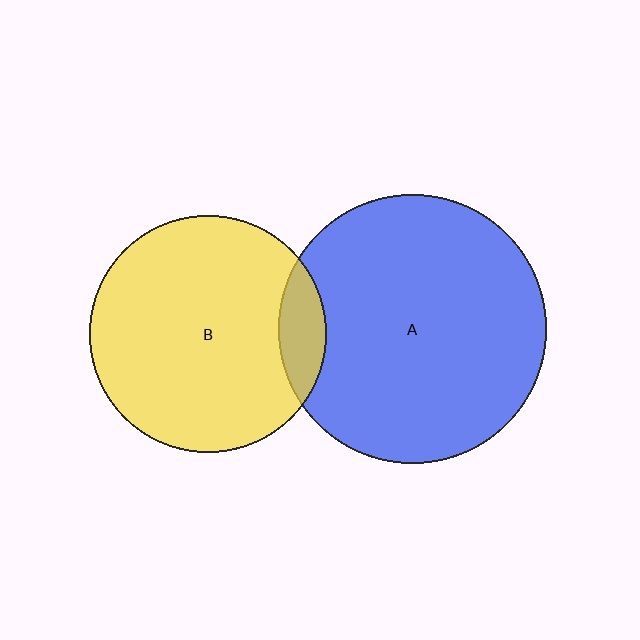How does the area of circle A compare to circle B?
Approximately 1.3 times.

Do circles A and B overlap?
Yes.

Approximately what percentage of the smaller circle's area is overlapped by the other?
Approximately 10%.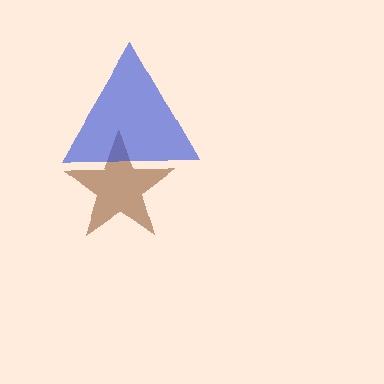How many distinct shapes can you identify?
There are 2 distinct shapes: a brown star, a blue triangle.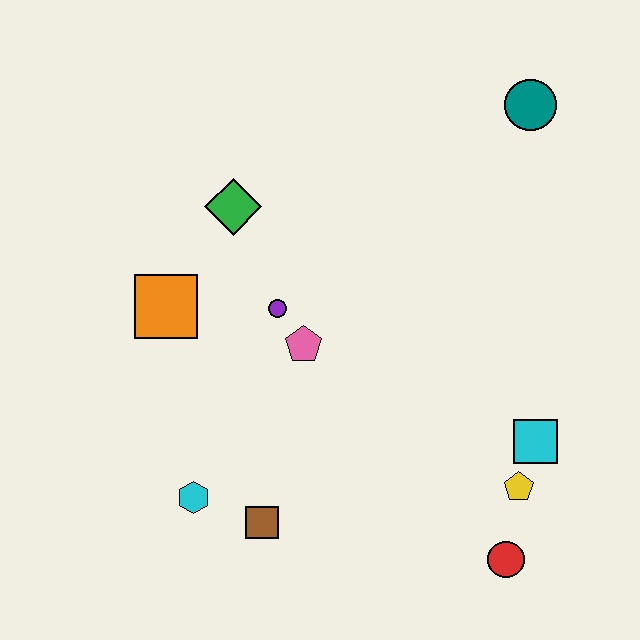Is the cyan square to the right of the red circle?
Yes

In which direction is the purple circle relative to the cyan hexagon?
The purple circle is above the cyan hexagon.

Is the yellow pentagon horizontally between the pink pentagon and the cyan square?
Yes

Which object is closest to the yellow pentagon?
The cyan square is closest to the yellow pentagon.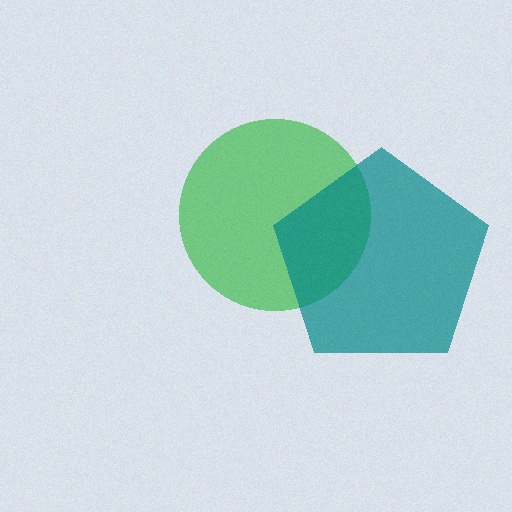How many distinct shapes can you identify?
There are 2 distinct shapes: a green circle, a teal pentagon.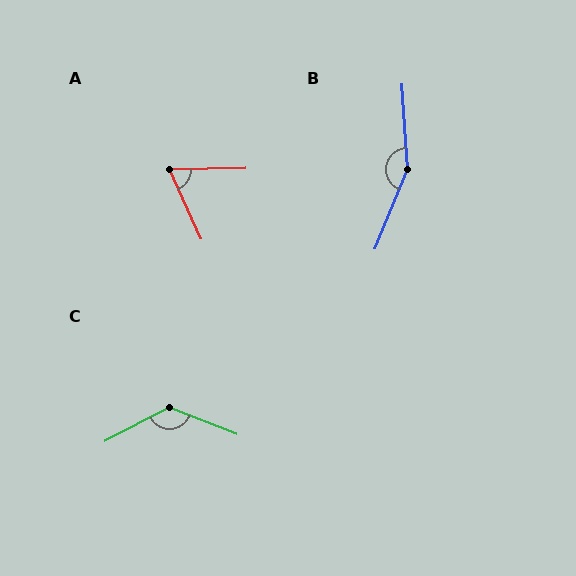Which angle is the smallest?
A, at approximately 67 degrees.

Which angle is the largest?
B, at approximately 154 degrees.